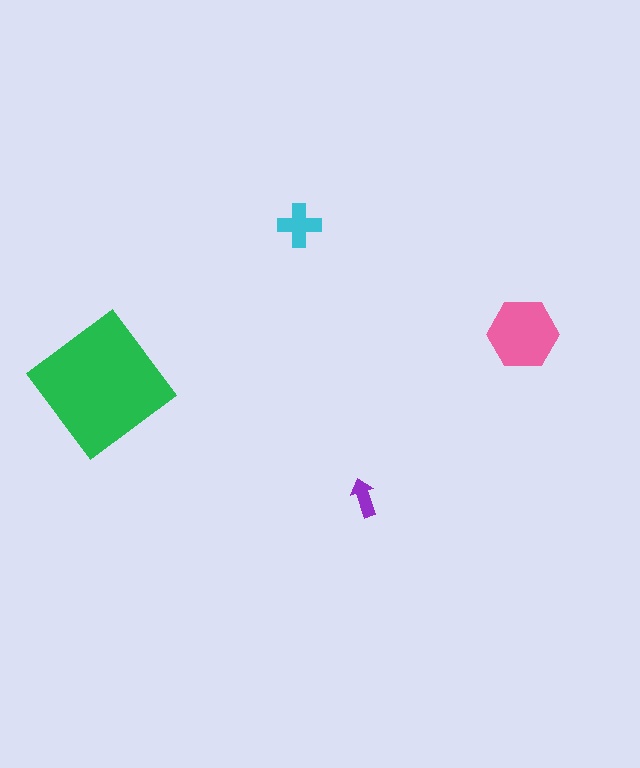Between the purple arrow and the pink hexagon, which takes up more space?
The pink hexagon.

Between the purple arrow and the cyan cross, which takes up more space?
The cyan cross.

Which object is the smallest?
The purple arrow.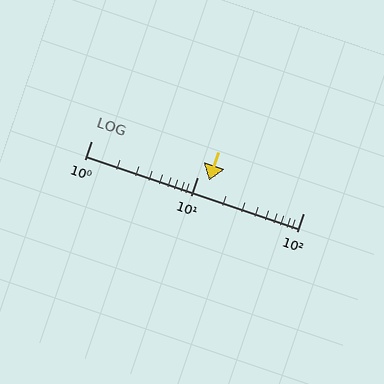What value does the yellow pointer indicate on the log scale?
The pointer indicates approximately 13.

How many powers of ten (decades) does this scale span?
The scale spans 2 decades, from 1 to 100.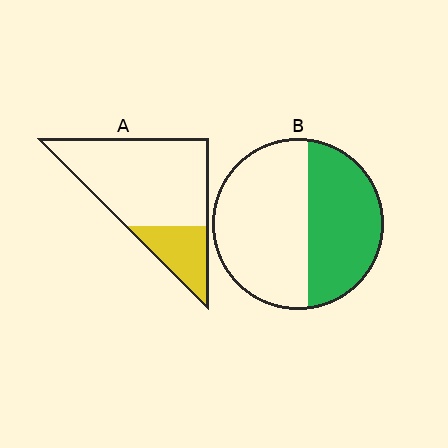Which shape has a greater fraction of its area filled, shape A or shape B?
Shape B.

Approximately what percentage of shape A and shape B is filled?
A is approximately 25% and B is approximately 45%.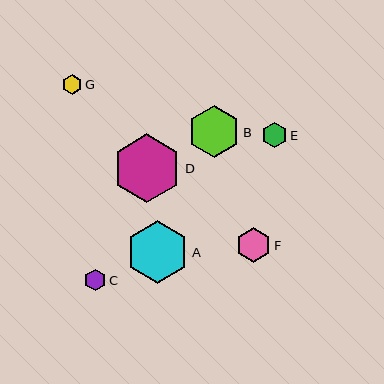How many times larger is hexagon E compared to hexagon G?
Hexagon E is approximately 1.2 times the size of hexagon G.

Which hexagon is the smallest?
Hexagon G is the smallest with a size of approximately 20 pixels.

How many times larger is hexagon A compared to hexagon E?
Hexagon A is approximately 2.5 times the size of hexagon E.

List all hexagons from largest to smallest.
From largest to smallest: D, A, B, F, E, C, G.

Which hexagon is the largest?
Hexagon D is the largest with a size of approximately 69 pixels.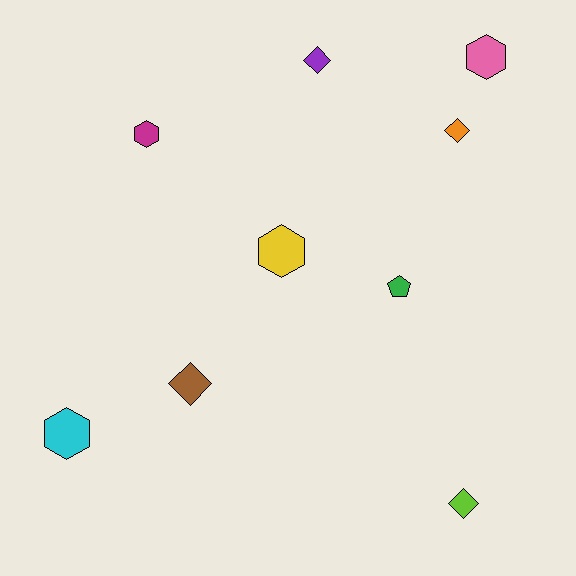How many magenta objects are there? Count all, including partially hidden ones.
There is 1 magenta object.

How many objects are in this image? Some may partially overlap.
There are 9 objects.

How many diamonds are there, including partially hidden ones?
There are 4 diamonds.